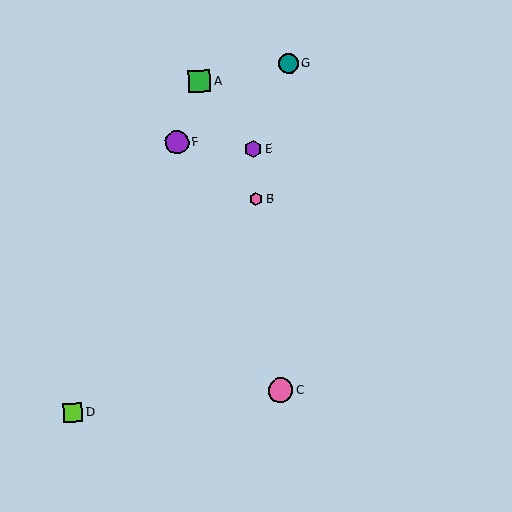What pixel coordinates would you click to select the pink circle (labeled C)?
Click at (281, 390) to select the pink circle C.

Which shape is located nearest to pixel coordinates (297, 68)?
The teal circle (labeled G) at (289, 64) is nearest to that location.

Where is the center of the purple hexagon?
The center of the purple hexagon is at (253, 149).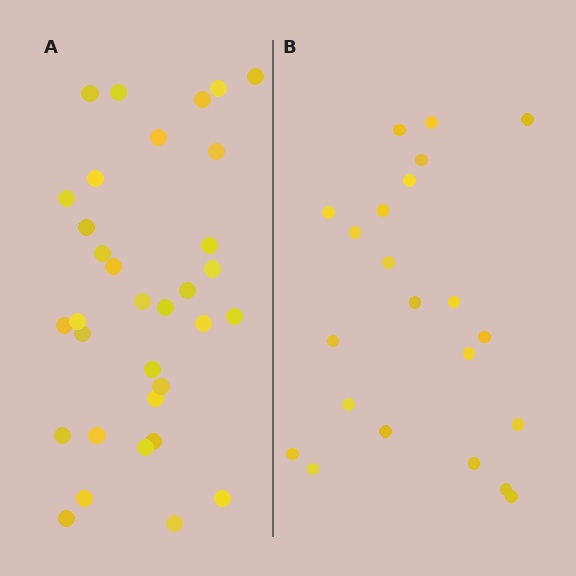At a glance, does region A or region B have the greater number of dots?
Region A (the left region) has more dots.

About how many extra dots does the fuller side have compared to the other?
Region A has roughly 12 or so more dots than region B.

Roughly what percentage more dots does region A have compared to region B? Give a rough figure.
About 50% more.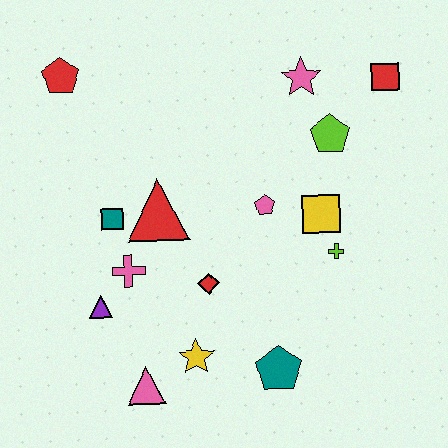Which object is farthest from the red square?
The pink triangle is farthest from the red square.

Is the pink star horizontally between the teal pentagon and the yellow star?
No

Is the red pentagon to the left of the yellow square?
Yes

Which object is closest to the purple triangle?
The pink cross is closest to the purple triangle.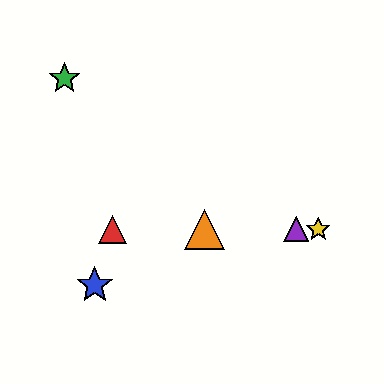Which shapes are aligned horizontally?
The red triangle, the yellow star, the purple triangle, the orange triangle are aligned horizontally.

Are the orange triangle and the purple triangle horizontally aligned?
Yes, both are at y≈229.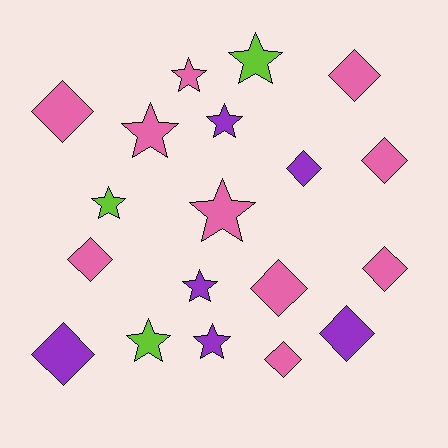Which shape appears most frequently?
Diamond, with 10 objects.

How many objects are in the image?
There are 19 objects.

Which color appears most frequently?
Pink, with 10 objects.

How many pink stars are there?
There are 3 pink stars.